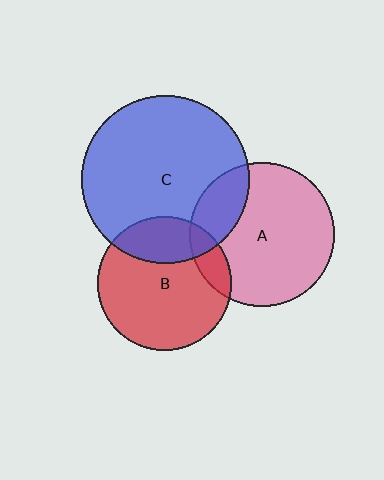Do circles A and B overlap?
Yes.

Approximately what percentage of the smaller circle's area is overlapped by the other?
Approximately 15%.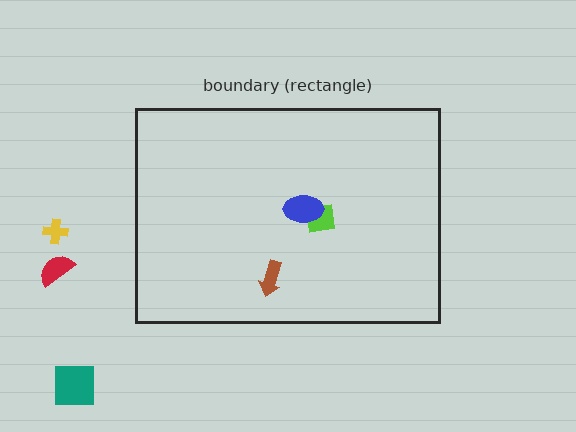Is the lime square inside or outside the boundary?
Inside.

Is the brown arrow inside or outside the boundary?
Inside.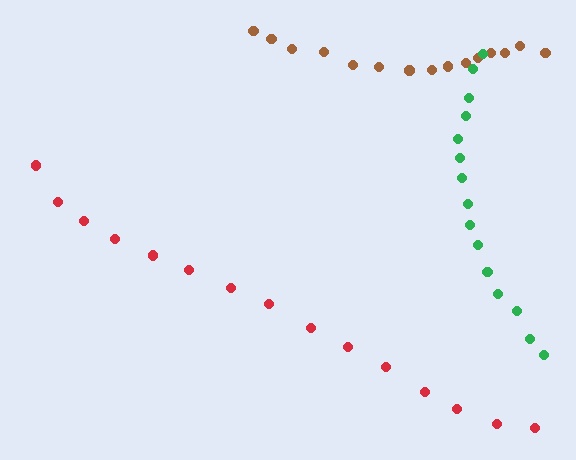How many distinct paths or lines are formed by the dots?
There are 3 distinct paths.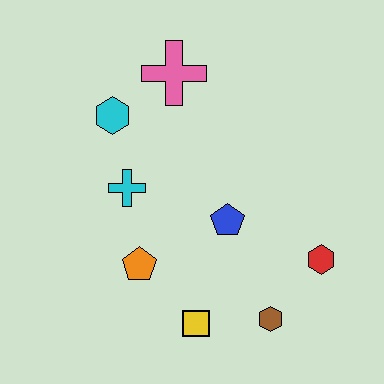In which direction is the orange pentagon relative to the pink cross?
The orange pentagon is below the pink cross.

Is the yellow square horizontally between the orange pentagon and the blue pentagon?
Yes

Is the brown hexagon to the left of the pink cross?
No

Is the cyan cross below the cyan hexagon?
Yes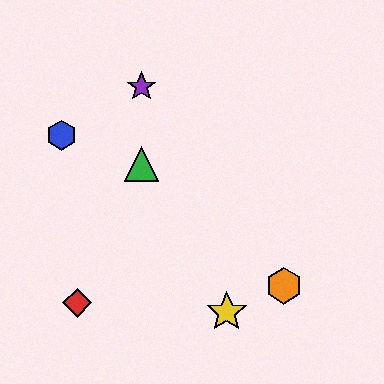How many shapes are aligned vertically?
2 shapes (the green triangle, the purple star) are aligned vertically.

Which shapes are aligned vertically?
The green triangle, the purple star are aligned vertically.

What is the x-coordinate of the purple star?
The purple star is at x≈142.